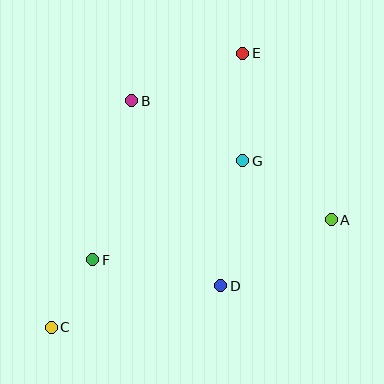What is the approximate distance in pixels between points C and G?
The distance between C and G is approximately 254 pixels.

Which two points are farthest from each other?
Points C and E are farthest from each other.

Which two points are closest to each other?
Points C and F are closest to each other.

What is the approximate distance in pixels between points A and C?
The distance between A and C is approximately 300 pixels.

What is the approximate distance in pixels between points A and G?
The distance between A and G is approximately 106 pixels.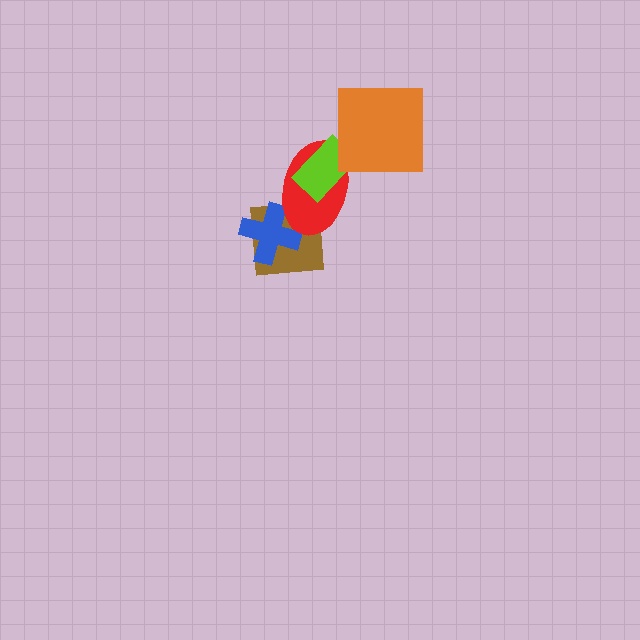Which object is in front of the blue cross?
The red ellipse is in front of the blue cross.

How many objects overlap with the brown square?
2 objects overlap with the brown square.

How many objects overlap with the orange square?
0 objects overlap with the orange square.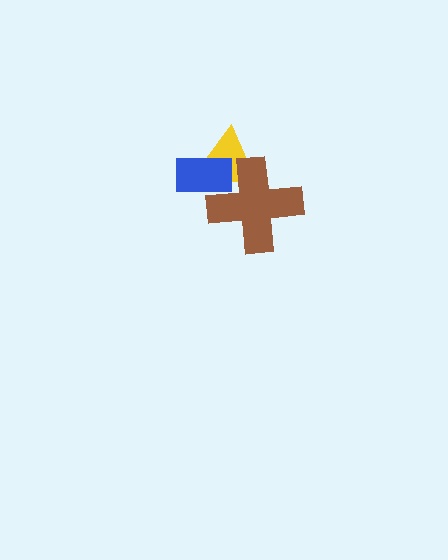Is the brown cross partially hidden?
No, no other shape covers it.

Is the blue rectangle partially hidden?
Yes, it is partially covered by another shape.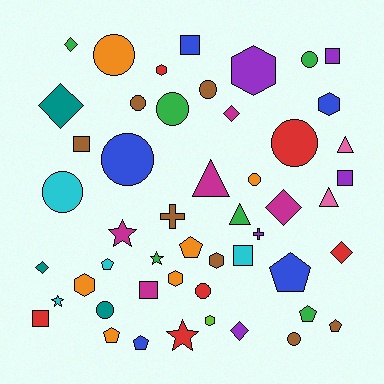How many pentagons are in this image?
There are 7 pentagons.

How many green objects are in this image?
There are 6 green objects.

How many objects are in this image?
There are 50 objects.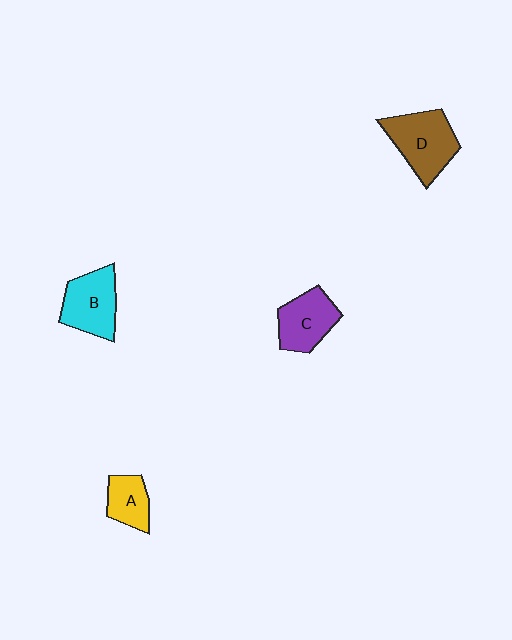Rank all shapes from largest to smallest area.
From largest to smallest: D (brown), B (cyan), C (purple), A (yellow).